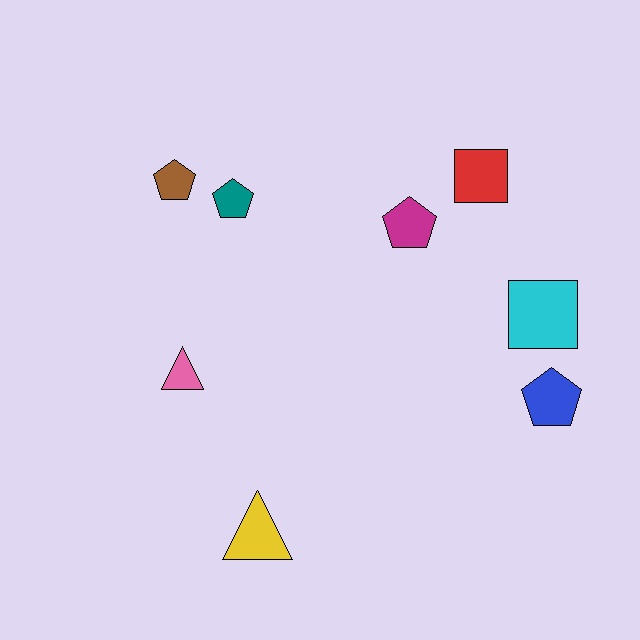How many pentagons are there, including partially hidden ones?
There are 4 pentagons.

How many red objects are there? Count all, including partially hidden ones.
There is 1 red object.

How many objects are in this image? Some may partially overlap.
There are 8 objects.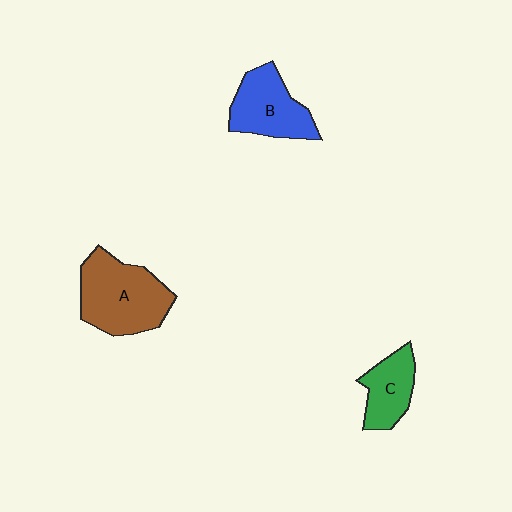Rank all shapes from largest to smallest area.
From largest to smallest: A (brown), B (blue), C (green).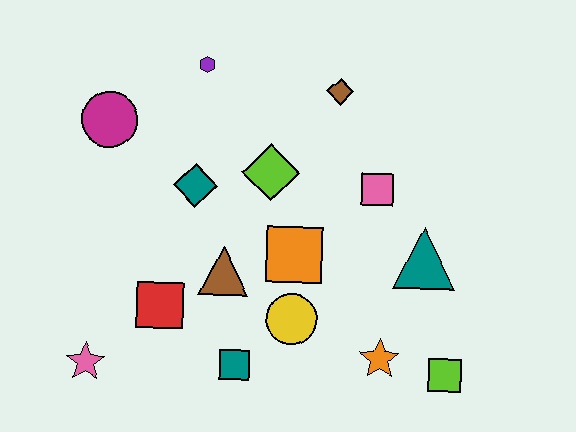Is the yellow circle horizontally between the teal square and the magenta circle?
No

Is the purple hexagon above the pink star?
Yes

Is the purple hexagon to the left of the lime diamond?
Yes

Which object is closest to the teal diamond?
The lime diamond is closest to the teal diamond.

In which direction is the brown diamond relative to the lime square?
The brown diamond is above the lime square.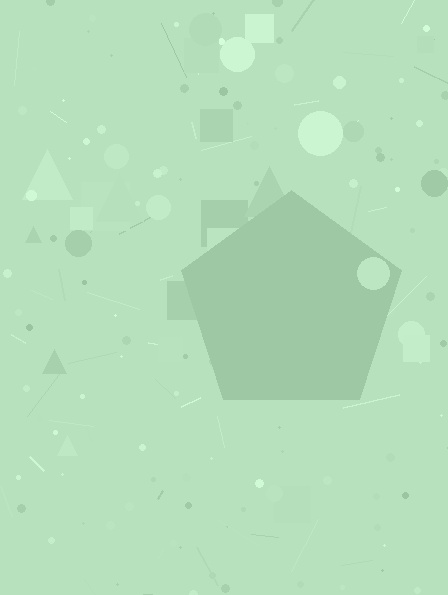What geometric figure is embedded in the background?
A pentagon is embedded in the background.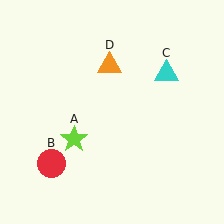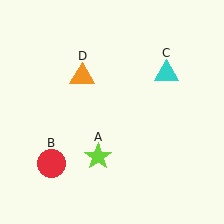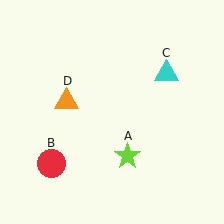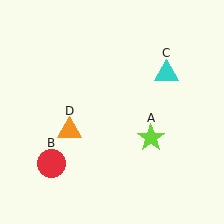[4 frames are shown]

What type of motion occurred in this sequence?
The lime star (object A), orange triangle (object D) rotated counterclockwise around the center of the scene.